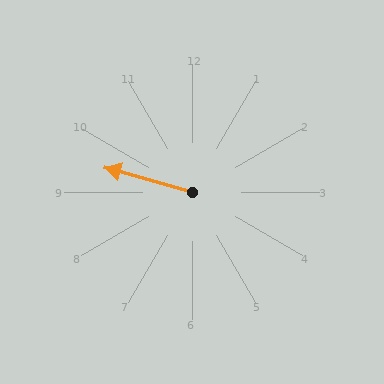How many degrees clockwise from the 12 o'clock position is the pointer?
Approximately 286 degrees.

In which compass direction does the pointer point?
West.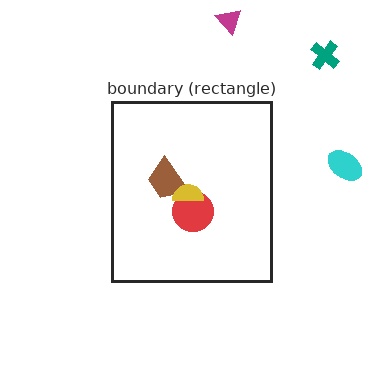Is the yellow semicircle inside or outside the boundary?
Inside.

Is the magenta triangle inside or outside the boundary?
Outside.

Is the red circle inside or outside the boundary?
Inside.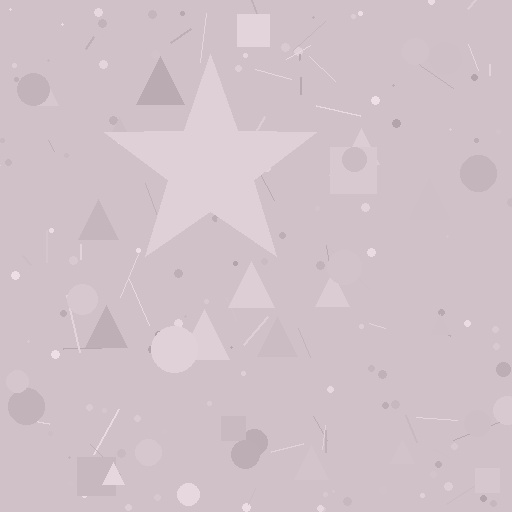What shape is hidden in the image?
A star is hidden in the image.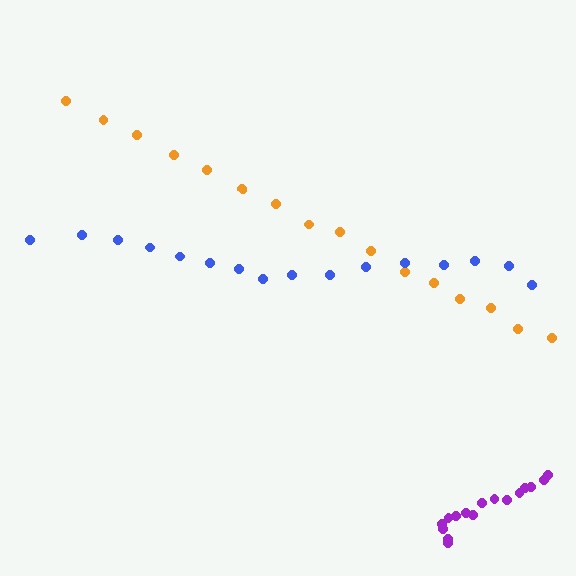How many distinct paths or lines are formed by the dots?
There are 3 distinct paths.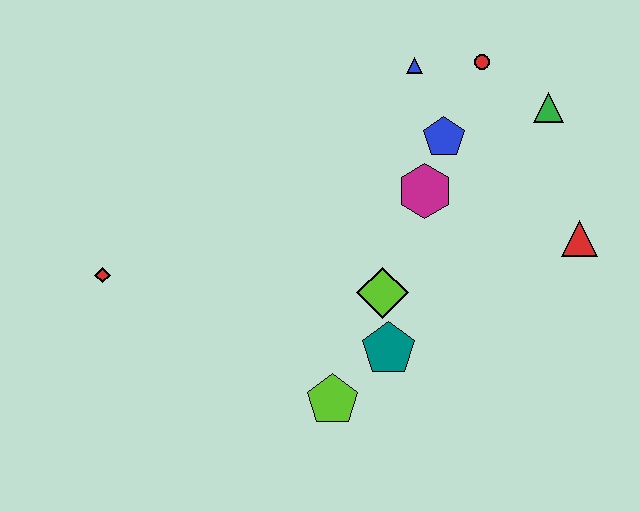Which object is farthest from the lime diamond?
The red diamond is farthest from the lime diamond.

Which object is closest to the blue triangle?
The red circle is closest to the blue triangle.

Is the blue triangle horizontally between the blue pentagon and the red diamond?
Yes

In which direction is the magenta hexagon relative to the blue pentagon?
The magenta hexagon is below the blue pentagon.